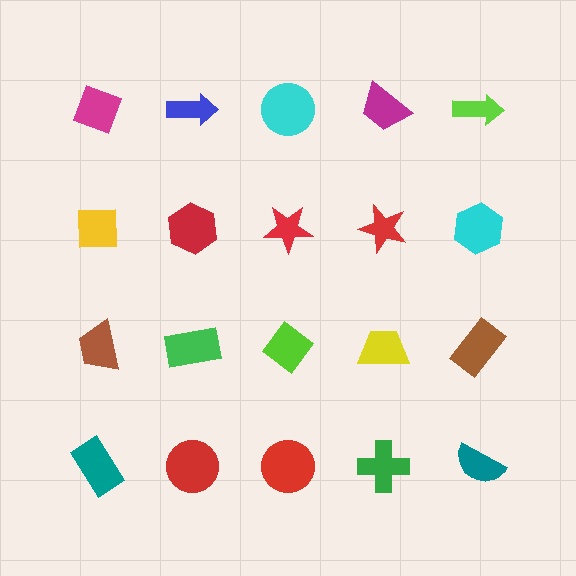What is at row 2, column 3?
A red star.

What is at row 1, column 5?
A lime arrow.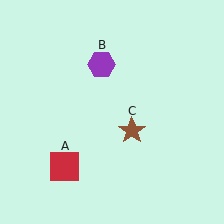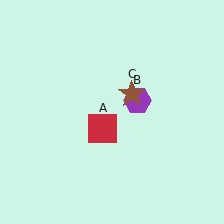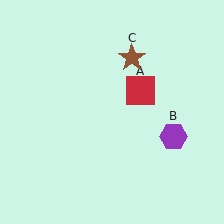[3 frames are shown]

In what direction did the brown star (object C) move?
The brown star (object C) moved up.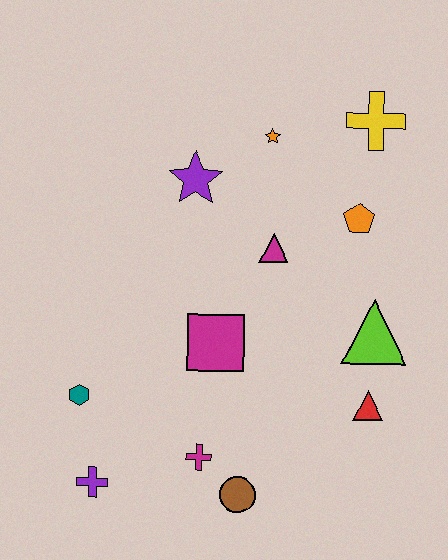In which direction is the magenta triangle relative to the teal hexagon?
The magenta triangle is to the right of the teal hexagon.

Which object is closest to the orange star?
The purple star is closest to the orange star.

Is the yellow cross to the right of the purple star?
Yes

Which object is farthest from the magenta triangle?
The purple cross is farthest from the magenta triangle.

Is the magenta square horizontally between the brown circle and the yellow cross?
No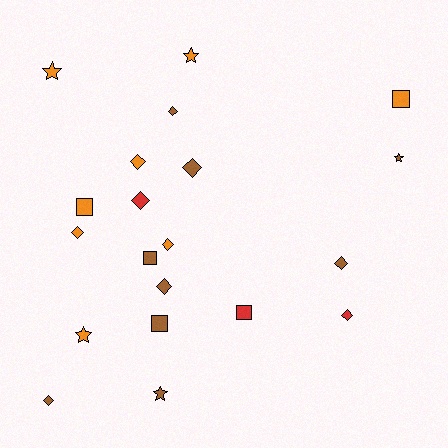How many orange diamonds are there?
There are 3 orange diamonds.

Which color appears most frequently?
Brown, with 9 objects.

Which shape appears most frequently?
Diamond, with 10 objects.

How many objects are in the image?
There are 20 objects.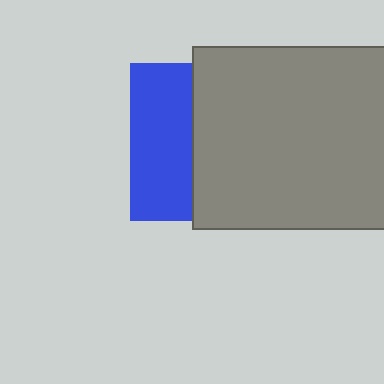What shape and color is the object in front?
The object in front is a gray rectangle.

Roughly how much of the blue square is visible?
A small part of it is visible (roughly 39%).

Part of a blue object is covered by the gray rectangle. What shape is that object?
It is a square.